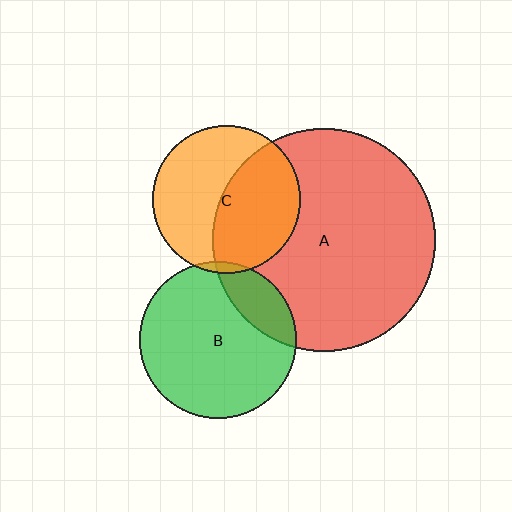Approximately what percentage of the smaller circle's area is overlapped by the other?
Approximately 50%.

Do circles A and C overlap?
Yes.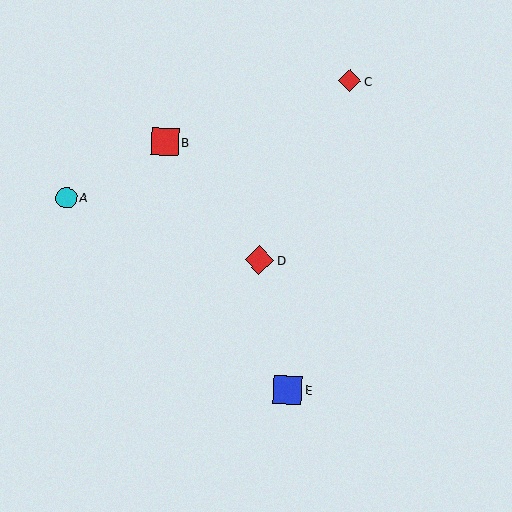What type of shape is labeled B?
Shape B is a red square.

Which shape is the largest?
The red diamond (labeled D) is the largest.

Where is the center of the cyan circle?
The center of the cyan circle is at (66, 198).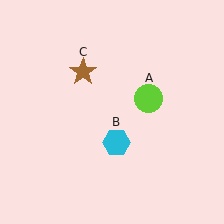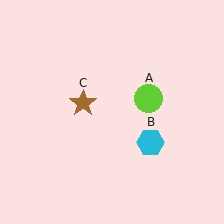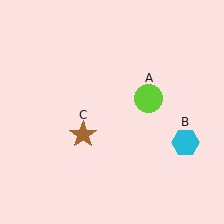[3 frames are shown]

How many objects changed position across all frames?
2 objects changed position: cyan hexagon (object B), brown star (object C).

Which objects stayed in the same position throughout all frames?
Lime circle (object A) remained stationary.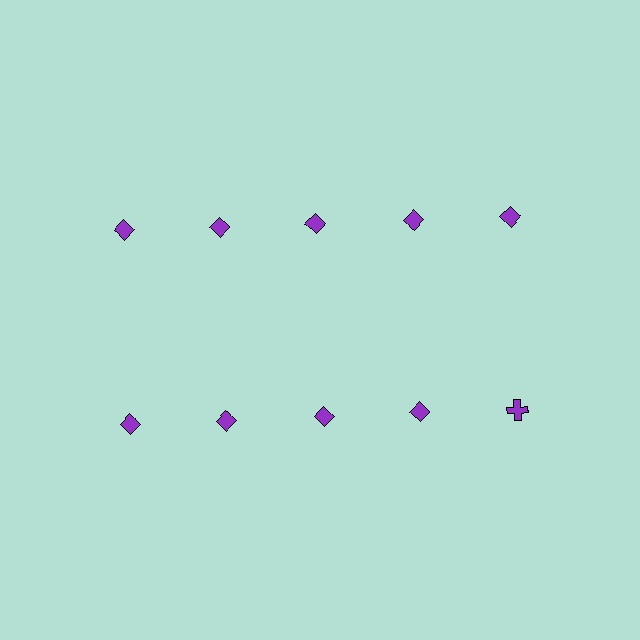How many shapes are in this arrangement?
There are 10 shapes arranged in a grid pattern.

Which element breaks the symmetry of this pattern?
The purple cross in the second row, rightmost column breaks the symmetry. All other shapes are purple diamonds.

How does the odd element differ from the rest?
It has a different shape: cross instead of diamond.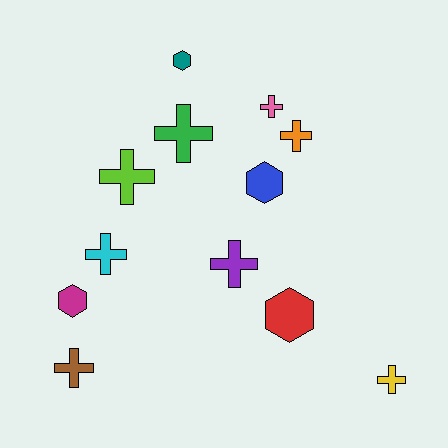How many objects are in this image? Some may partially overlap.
There are 12 objects.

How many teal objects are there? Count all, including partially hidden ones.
There is 1 teal object.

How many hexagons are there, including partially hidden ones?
There are 4 hexagons.